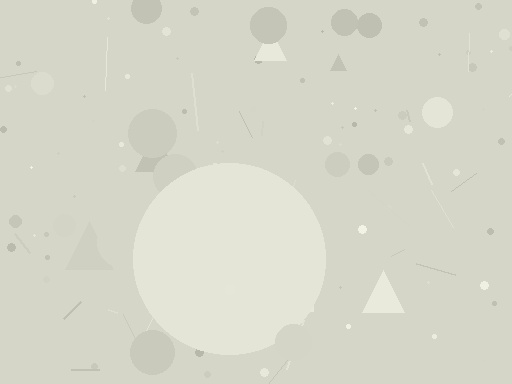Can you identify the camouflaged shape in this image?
The camouflaged shape is a circle.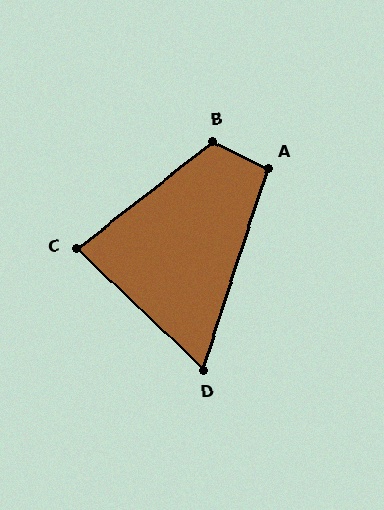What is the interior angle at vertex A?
Approximately 98 degrees (obtuse).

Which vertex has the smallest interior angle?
D, at approximately 64 degrees.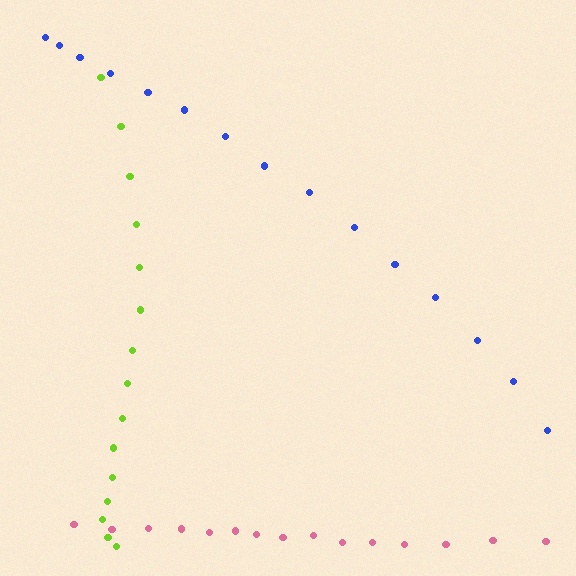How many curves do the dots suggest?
There are 3 distinct paths.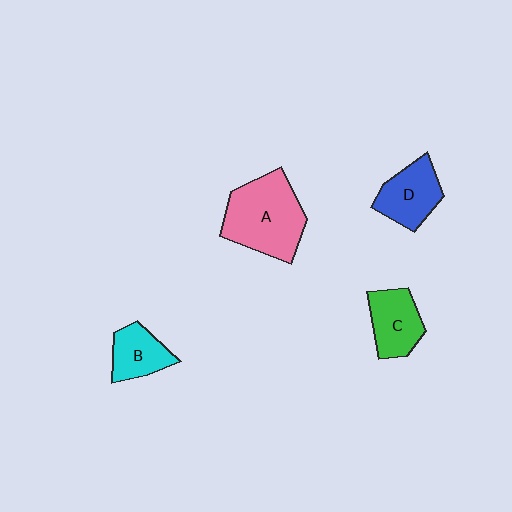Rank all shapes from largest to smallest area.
From largest to smallest: A (pink), D (blue), C (green), B (cyan).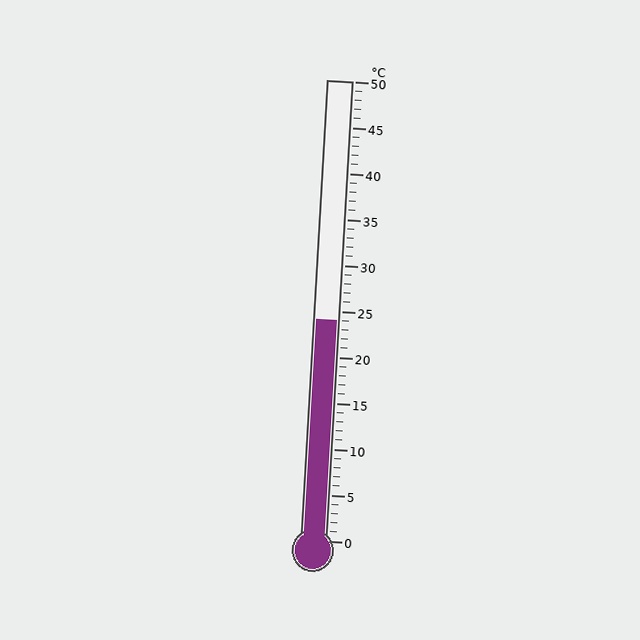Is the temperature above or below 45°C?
The temperature is below 45°C.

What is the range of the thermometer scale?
The thermometer scale ranges from 0°C to 50°C.